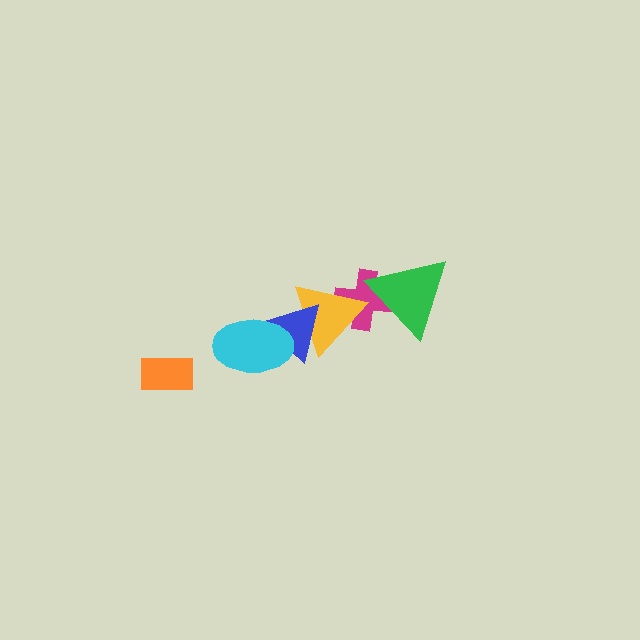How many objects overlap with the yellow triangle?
2 objects overlap with the yellow triangle.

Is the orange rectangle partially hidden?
No, no other shape covers it.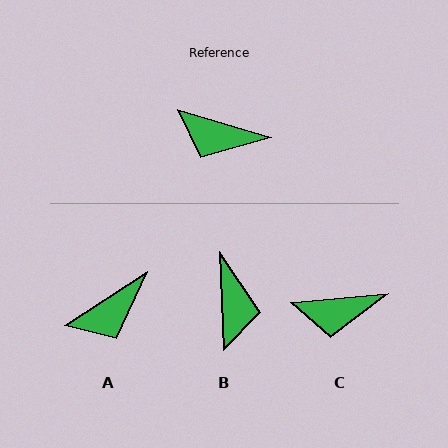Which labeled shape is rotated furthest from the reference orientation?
B, about 109 degrees away.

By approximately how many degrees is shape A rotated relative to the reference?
Approximately 49 degrees counter-clockwise.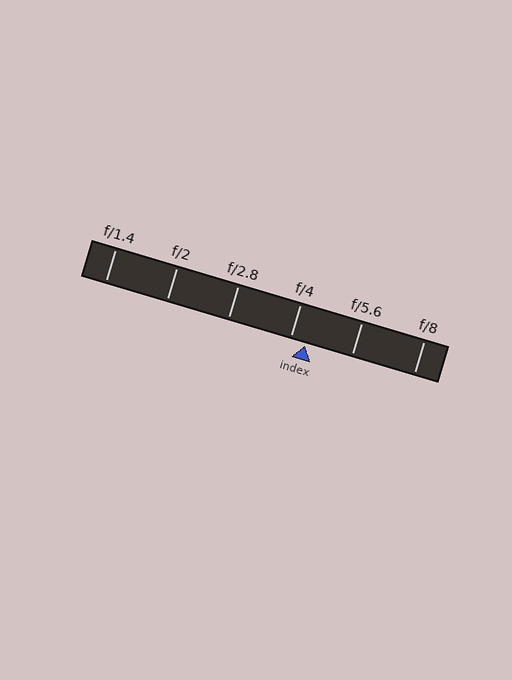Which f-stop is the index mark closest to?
The index mark is closest to f/4.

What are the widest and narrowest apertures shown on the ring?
The widest aperture shown is f/1.4 and the narrowest is f/8.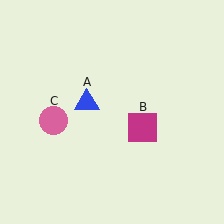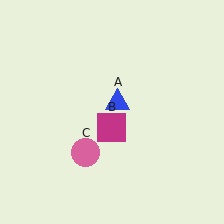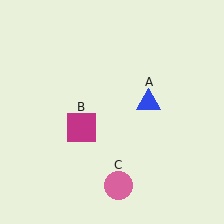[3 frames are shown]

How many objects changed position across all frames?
3 objects changed position: blue triangle (object A), magenta square (object B), pink circle (object C).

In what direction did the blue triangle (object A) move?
The blue triangle (object A) moved right.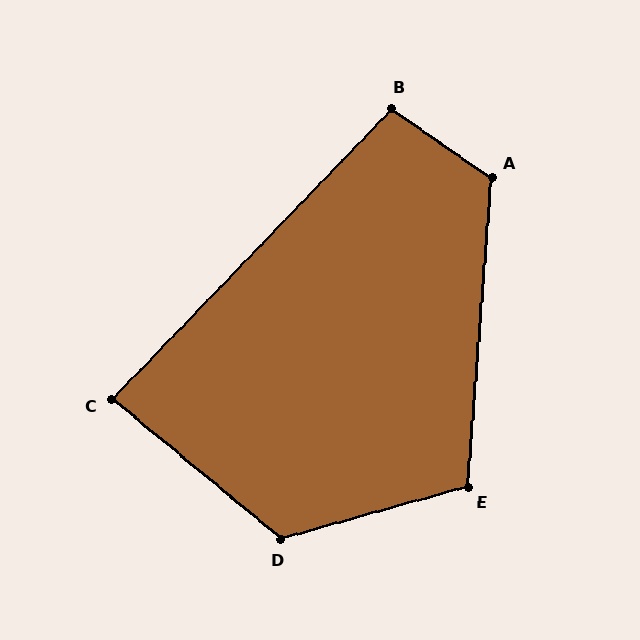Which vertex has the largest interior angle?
D, at approximately 125 degrees.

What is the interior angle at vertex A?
Approximately 120 degrees (obtuse).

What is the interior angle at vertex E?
Approximately 110 degrees (obtuse).